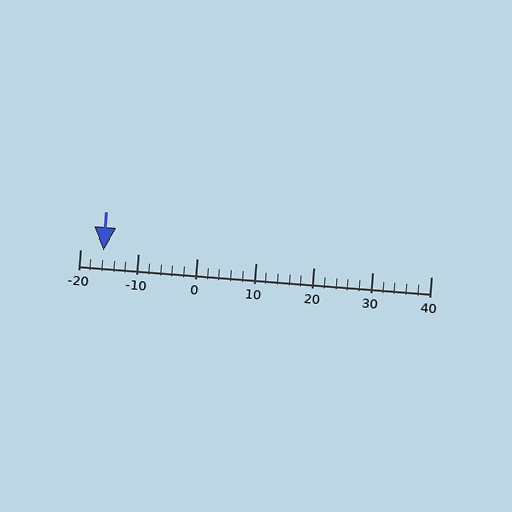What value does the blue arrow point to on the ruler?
The blue arrow points to approximately -16.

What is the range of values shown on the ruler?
The ruler shows values from -20 to 40.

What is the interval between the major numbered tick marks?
The major tick marks are spaced 10 units apart.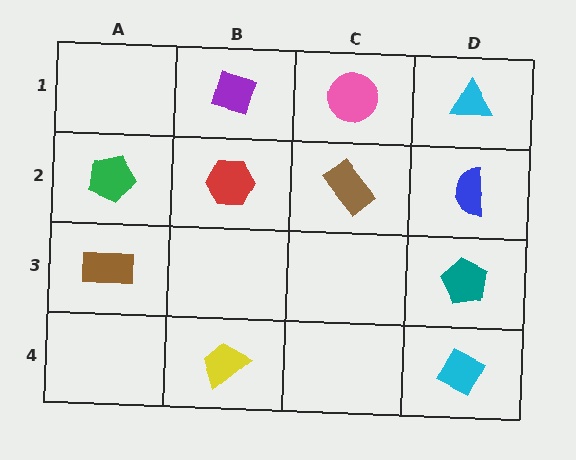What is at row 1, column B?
A purple diamond.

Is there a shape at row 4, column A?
No, that cell is empty.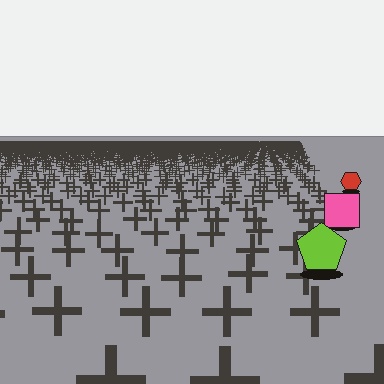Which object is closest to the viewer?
The lime pentagon is closest. The texture marks near it are larger and more spread out.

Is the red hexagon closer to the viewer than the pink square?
No. The pink square is closer — you can tell from the texture gradient: the ground texture is coarser near it.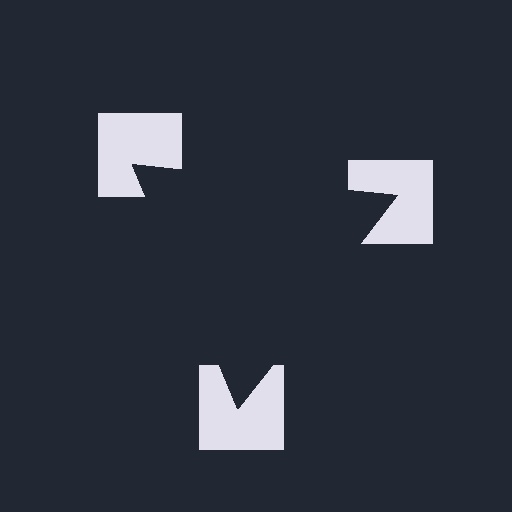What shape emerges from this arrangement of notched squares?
An illusory triangle — its edges are inferred from the aligned wedge cuts in the notched squares, not physically drawn.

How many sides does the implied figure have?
3 sides.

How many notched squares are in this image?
There are 3 — one at each vertex of the illusory triangle.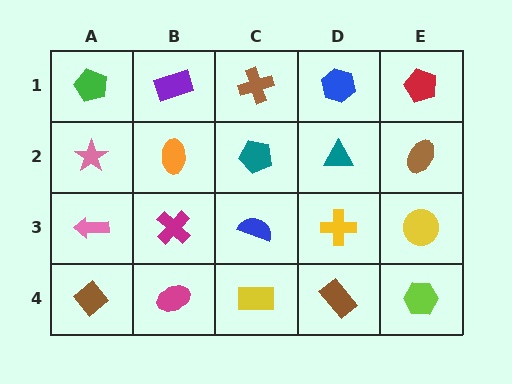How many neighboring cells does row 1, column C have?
3.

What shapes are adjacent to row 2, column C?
A brown cross (row 1, column C), a blue semicircle (row 3, column C), an orange ellipse (row 2, column B), a teal triangle (row 2, column D).